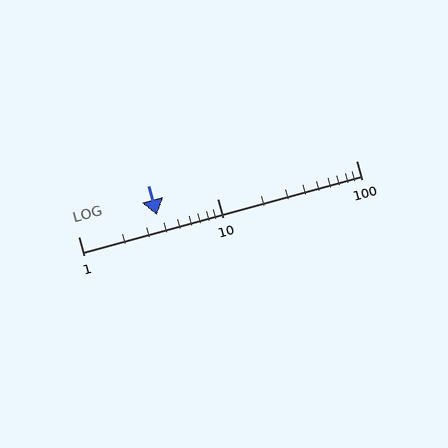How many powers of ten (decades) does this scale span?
The scale spans 2 decades, from 1 to 100.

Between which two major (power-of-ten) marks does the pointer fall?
The pointer is between 1 and 10.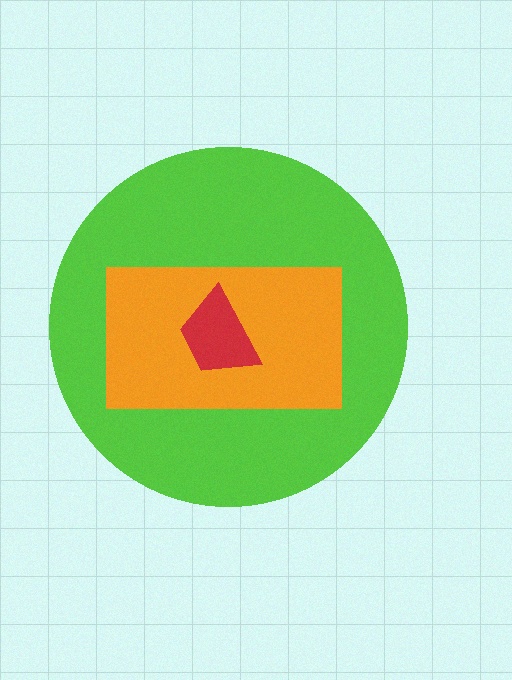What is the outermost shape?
The lime circle.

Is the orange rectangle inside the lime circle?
Yes.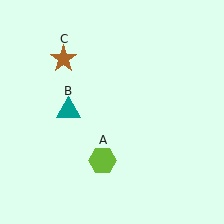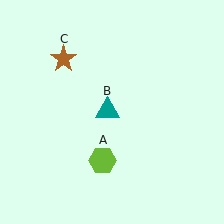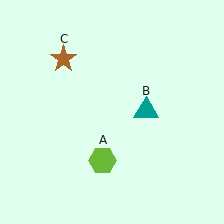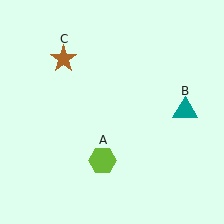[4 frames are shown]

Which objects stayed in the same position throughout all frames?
Lime hexagon (object A) and brown star (object C) remained stationary.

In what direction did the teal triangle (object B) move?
The teal triangle (object B) moved right.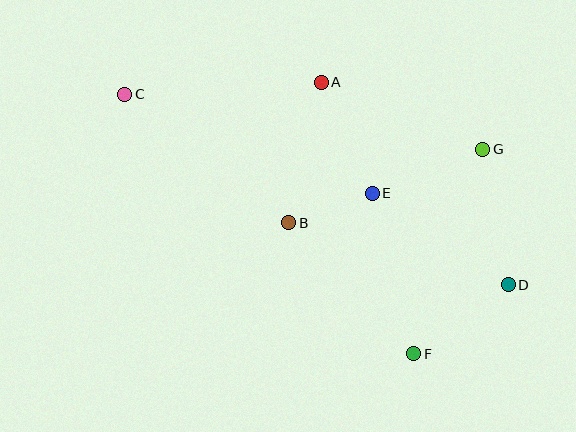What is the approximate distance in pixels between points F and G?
The distance between F and G is approximately 216 pixels.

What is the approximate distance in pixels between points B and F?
The distance between B and F is approximately 181 pixels.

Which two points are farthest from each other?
Points C and D are farthest from each other.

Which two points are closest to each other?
Points B and E are closest to each other.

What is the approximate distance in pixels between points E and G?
The distance between E and G is approximately 119 pixels.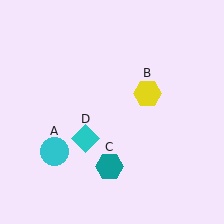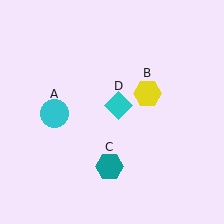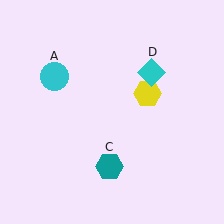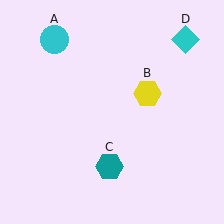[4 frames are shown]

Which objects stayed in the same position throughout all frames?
Yellow hexagon (object B) and teal hexagon (object C) remained stationary.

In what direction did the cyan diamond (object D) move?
The cyan diamond (object D) moved up and to the right.